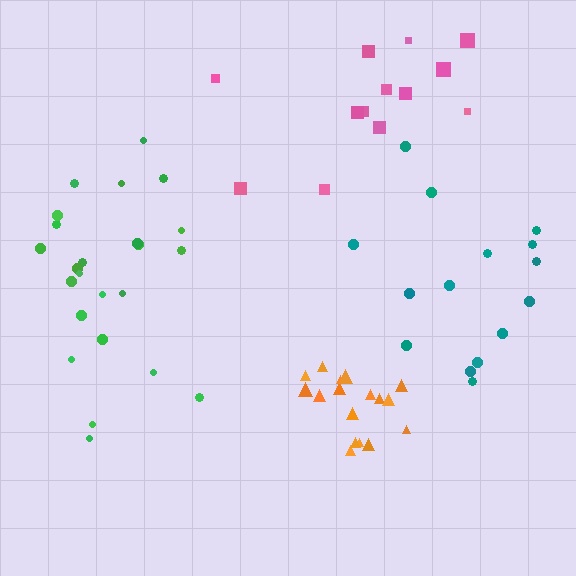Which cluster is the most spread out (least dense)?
Teal.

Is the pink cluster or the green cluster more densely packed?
Green.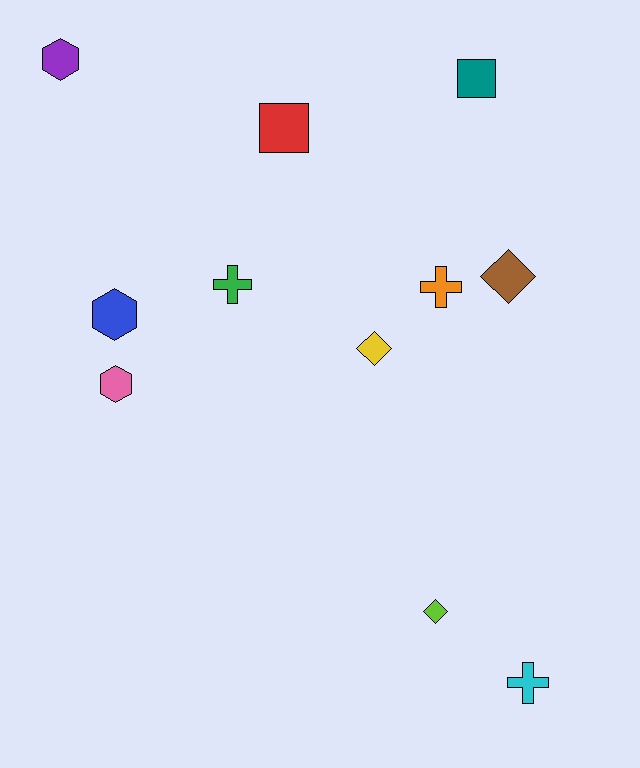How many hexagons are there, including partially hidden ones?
There are 3 hexagons.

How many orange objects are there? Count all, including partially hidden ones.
There is 1 orange object.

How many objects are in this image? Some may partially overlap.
There are 11 objects.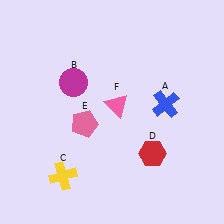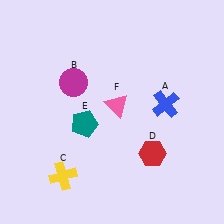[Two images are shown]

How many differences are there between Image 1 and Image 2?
There is 1 difference between the two images.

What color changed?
The pentagon (E) changed from pink in Image 1 to teal in Image 2.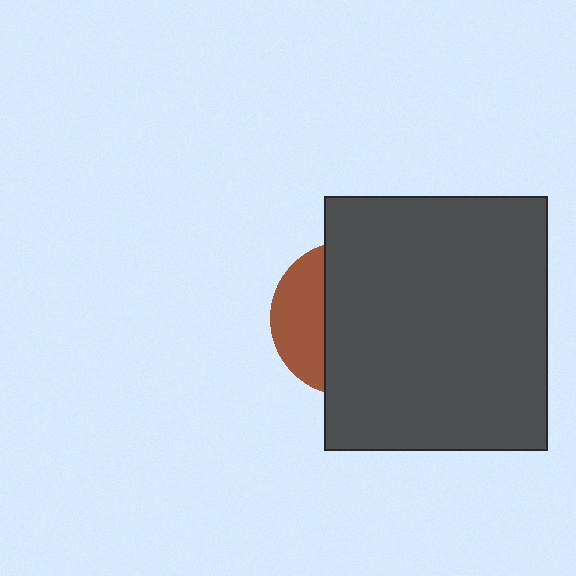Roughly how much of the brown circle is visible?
A small part of it is visible (roughly 31%).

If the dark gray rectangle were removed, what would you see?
You would see the complete brown circle.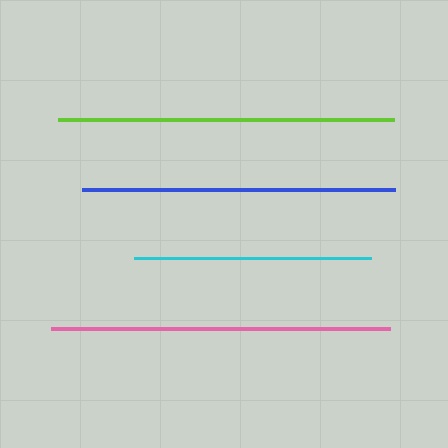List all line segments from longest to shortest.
From longest to shortest: pink, lime, blue, cyan.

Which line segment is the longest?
The pink line is the longest at approximately 339 pixels.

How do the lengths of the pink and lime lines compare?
The pink and lime lines are approximately the same length.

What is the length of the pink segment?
The pink segment is approximately 339 pixels long.